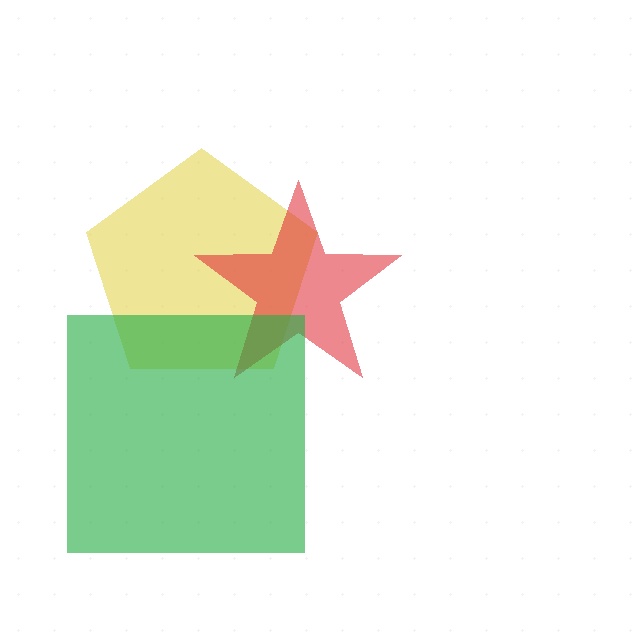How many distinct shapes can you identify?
There are 3 distinct shapes: a yellow pentagon, a red star, a green square.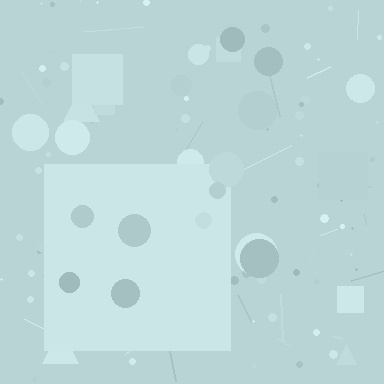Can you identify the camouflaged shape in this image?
The camouflaged shape is a square.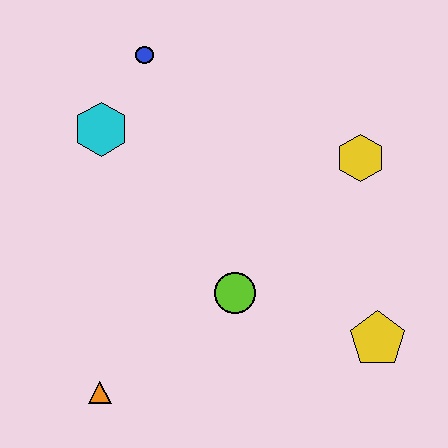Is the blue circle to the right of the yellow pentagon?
No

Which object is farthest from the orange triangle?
The yellow hexagon is farthest from the orange triangle.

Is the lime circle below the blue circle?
Yes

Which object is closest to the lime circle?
The yellow pentagon is closest to the lime circle.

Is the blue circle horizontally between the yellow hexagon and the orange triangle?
Yes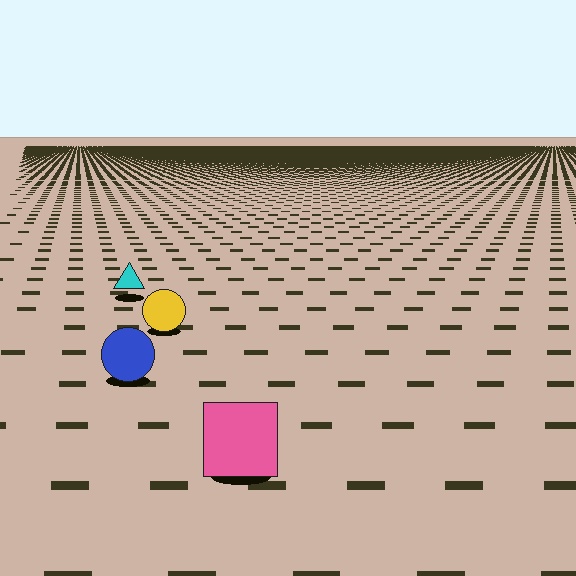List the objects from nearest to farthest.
From nearest to farthest: the pink square, the blue circle, the yellow circle, the cyan triangle.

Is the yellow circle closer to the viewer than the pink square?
No. The pink square is closer — you can tell from the texture gradient: the ground texture is coarser near it.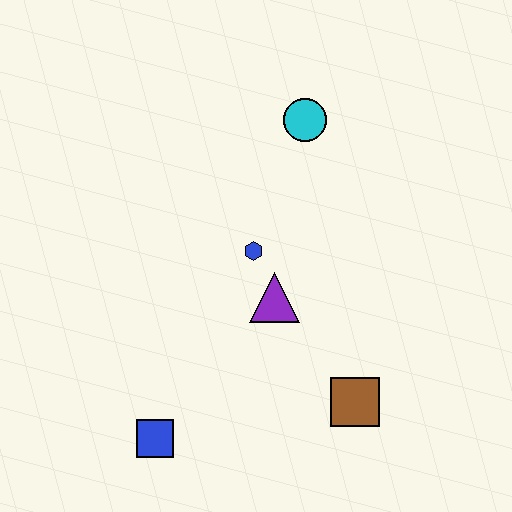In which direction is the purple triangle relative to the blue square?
The purple triangle is above the blue square.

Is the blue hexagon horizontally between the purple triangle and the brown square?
No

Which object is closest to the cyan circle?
The blue hexagon is closest to the cyan circle.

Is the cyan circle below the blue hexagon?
No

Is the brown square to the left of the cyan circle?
No